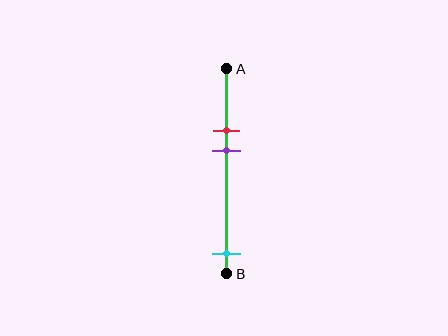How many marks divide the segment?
There are 3 marks dividing the segment.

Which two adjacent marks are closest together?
The red and purple marks are the closest adjacent pair.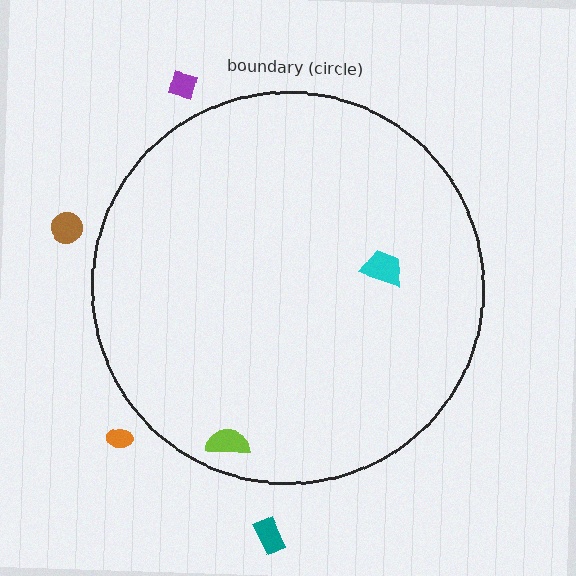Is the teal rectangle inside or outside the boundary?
Outside.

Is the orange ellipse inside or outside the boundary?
Outside.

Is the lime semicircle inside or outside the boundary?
Inside.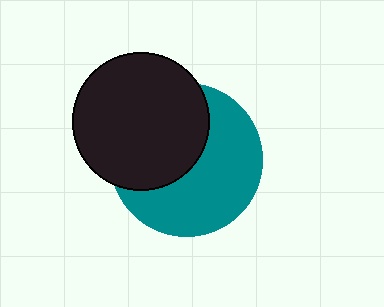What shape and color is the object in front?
The object in front is a black circle.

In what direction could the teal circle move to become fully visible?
The teal circle could move toward the lower-right. That would shift it out from behind the black circle entirely.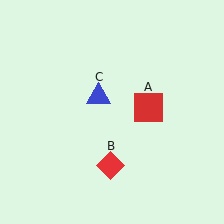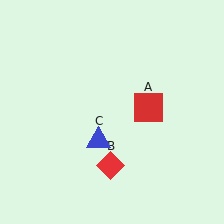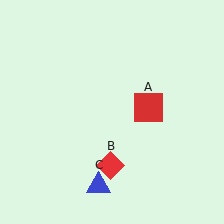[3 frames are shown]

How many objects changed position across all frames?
1 object changed position: blue triangle (object C).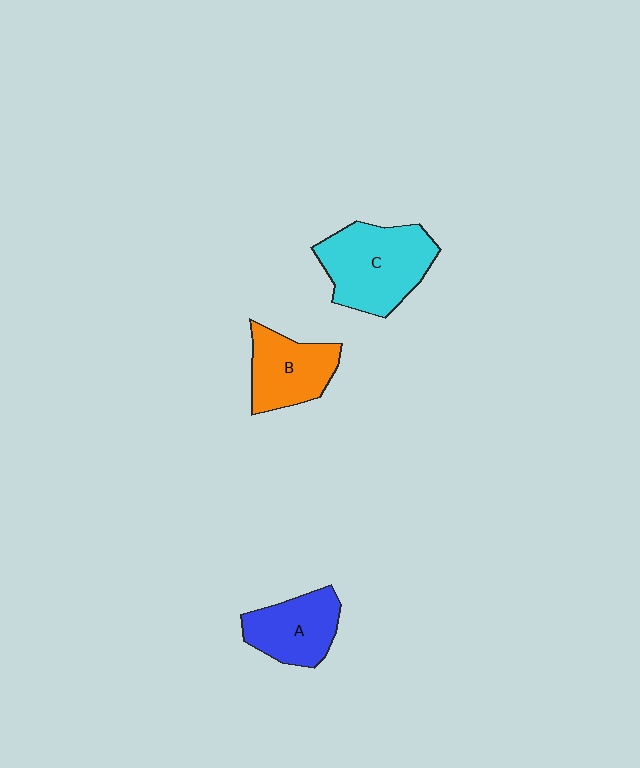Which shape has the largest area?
Shape C (cyan).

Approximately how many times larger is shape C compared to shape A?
Approximately 1.5 times.